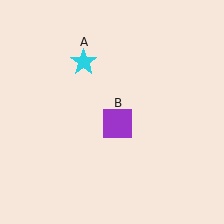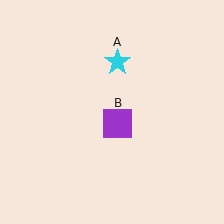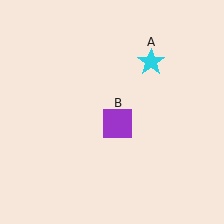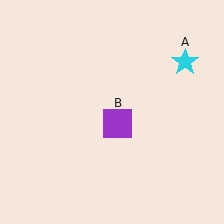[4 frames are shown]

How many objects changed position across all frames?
1 object changed position: cyan star (object A).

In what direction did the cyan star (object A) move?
The cyan star (object A) moved right.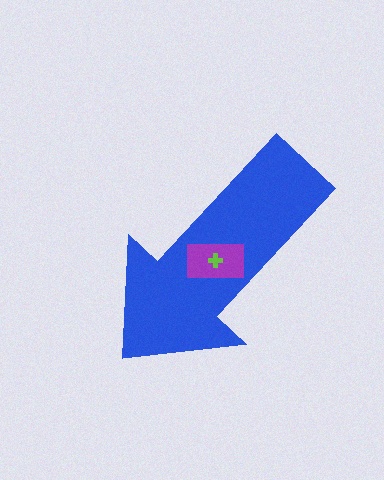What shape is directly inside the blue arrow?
The purple rectangle.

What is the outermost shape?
The blue arrow.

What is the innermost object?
The lime cross.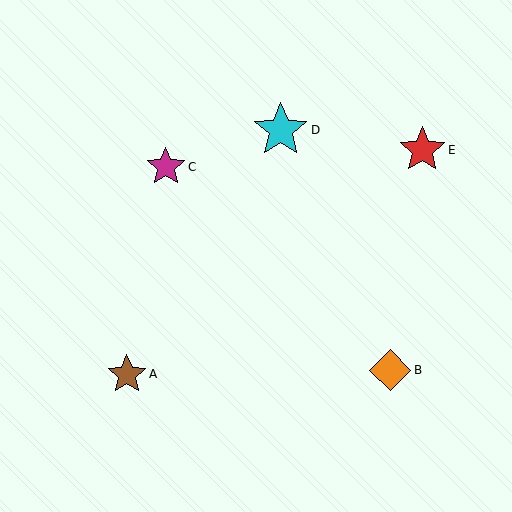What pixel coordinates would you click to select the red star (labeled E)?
Click at (422, 150) to select the red star E.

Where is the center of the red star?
The center of the red star is at (422, 150).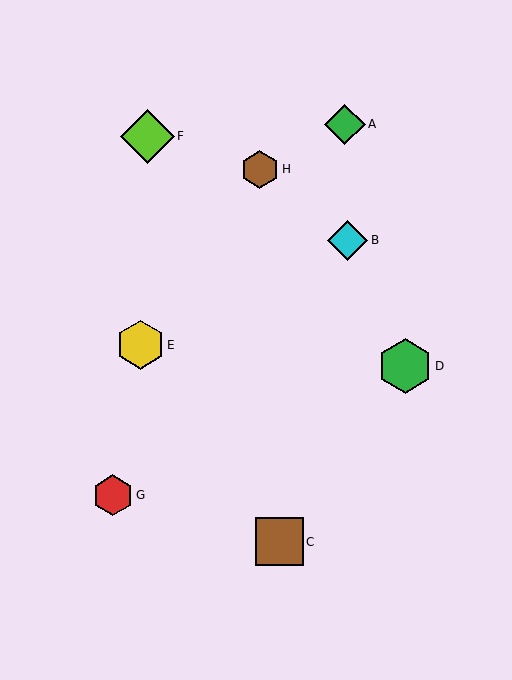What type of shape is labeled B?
Shape B is a cyan diamond.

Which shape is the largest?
The green hexagon (labeled D) is the largest.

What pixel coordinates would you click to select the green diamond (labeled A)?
Click at (345, 124) to select the green diamond A.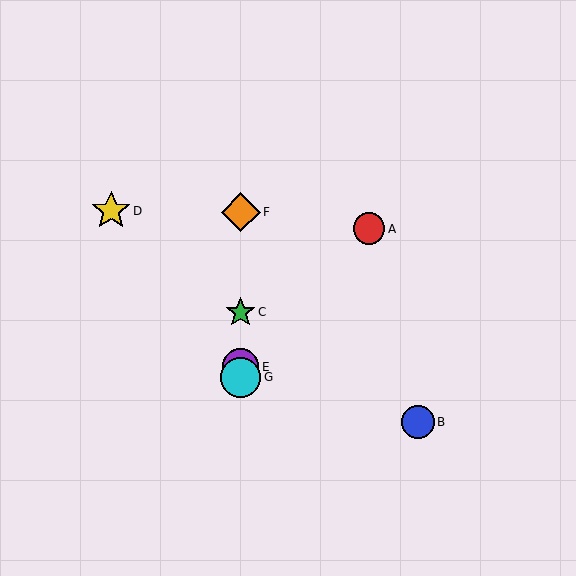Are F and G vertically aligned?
Yes, both are at x≈241.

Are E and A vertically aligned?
No, E is at x≈241 and A is at x≈369.